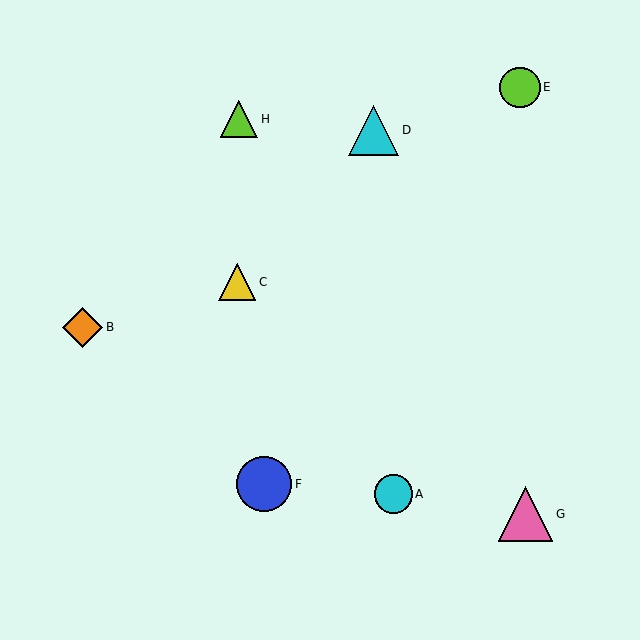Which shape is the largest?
The blue circle (labeled F) is the largest.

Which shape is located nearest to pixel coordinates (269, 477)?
The blue circle (labeled F) at (265, 484) is nearest to that location.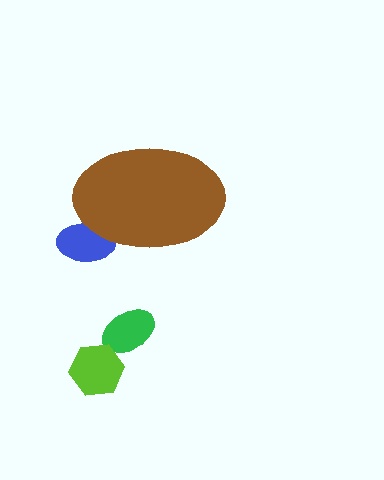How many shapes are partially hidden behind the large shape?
1 shape is partially hidden.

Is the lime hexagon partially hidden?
No, the lime hexagon is fully visible.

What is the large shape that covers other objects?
A brown ellipse.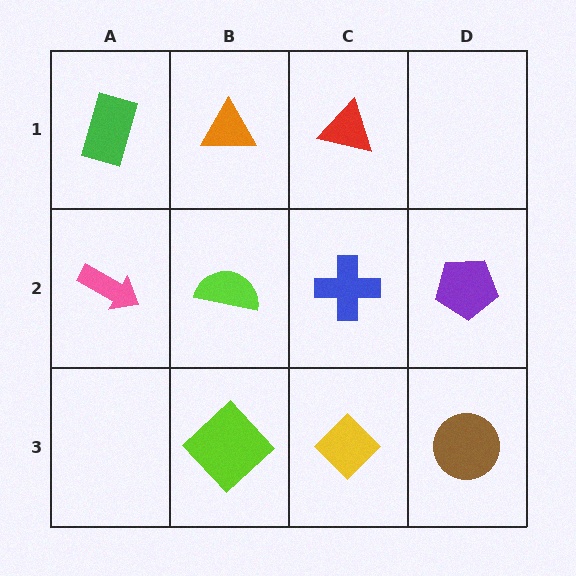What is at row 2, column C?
A blue cross.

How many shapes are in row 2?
4 shapes.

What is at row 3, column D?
A brown circle.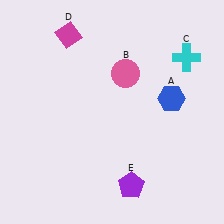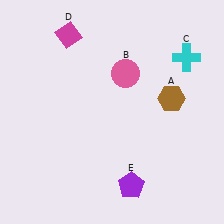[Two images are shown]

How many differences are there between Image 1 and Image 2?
There is 1 difference between the two images.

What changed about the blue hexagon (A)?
In Image 1, A is blue. In Image 2, it changed to brown.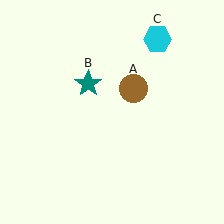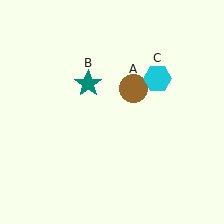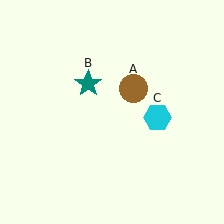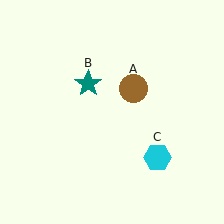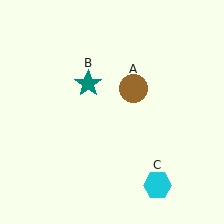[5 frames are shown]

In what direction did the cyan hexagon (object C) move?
The cyan hexagon (object C) moved down.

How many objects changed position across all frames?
1 object changed position: cyan hexagon (object C).